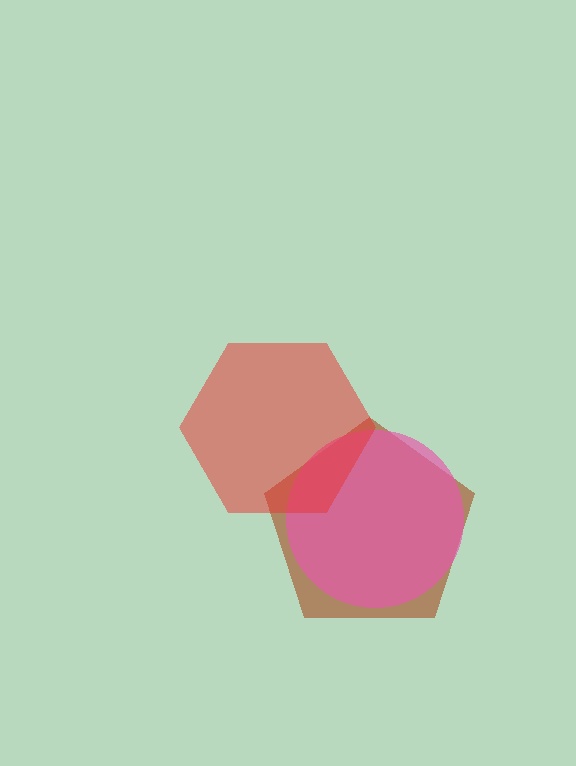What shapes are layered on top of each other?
The layered shapes are: a brown pentagon, a pink circle, a red hexagon.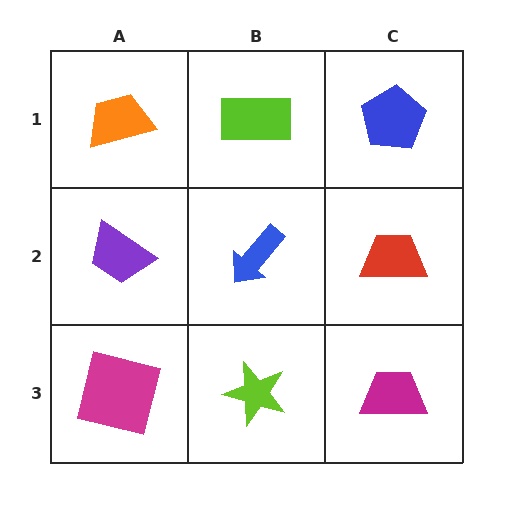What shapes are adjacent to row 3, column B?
A blue arrow (row 2, column B), a magenta square (row 3, column A), a magenta trapezoid (row 3, column C).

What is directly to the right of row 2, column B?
A red trapezoid.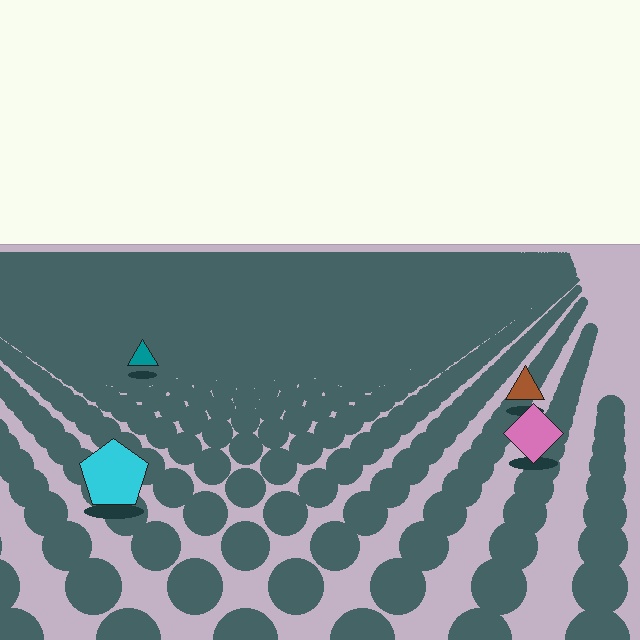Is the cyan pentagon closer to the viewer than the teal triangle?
Yes. The cyan pentagon is closer — you can tell from the texture gradient: the ground texture is coarser near it.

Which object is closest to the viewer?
The cyan pentagon is closest. The texture marks near it are larger and more spread out.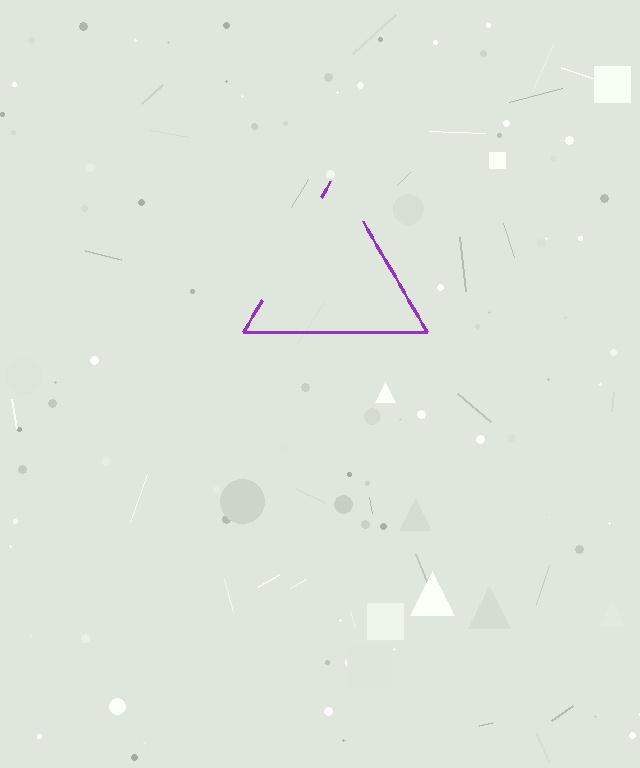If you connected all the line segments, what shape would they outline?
They would outline a triangle.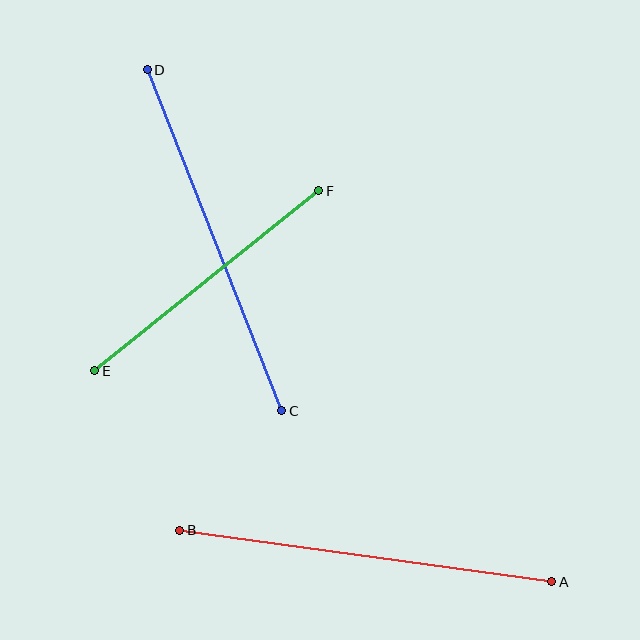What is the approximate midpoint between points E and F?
The midpoint is at approximately (207, 281) pixels.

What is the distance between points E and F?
The distance is approximately 287 pixels.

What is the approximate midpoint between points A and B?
The midpoint is at approximately (366, 556) pixels.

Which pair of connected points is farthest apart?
Points A and B are farthest apart.